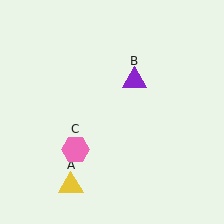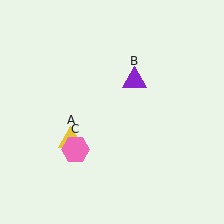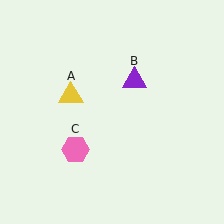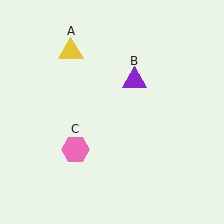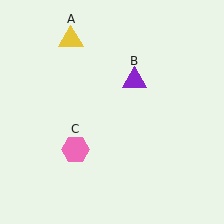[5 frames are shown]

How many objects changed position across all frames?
1 object changed position: yellow triangle (object A).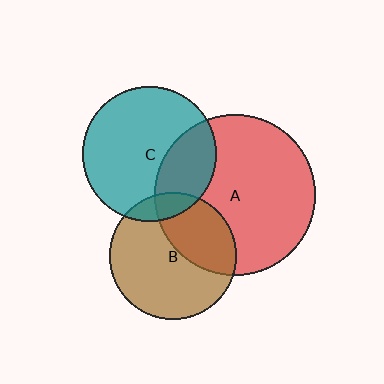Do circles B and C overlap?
Yes.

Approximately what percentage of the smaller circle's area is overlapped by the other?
Approximately 10%.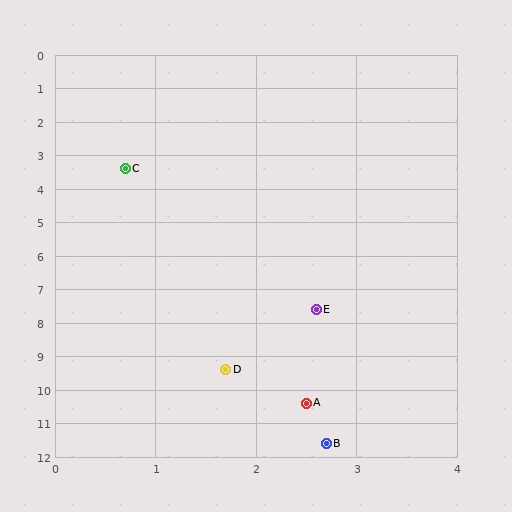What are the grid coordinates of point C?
Point C is at approximately (0.7, 3.4).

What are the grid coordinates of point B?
Point B is at approximately (2.7, 11.6).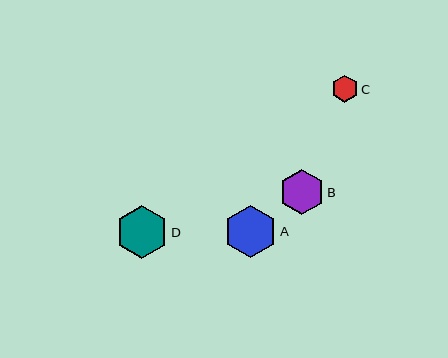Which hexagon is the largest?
Hexagon A is the largest with a size of approximately 53 pixels.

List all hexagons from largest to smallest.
From largest to smallest: A, D, B, C.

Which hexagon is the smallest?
Hexagon C is the smallest with a size of approximately 27 pixels.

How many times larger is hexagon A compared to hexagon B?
Hexagon A is approximately 1.2 times the size of hexagon B.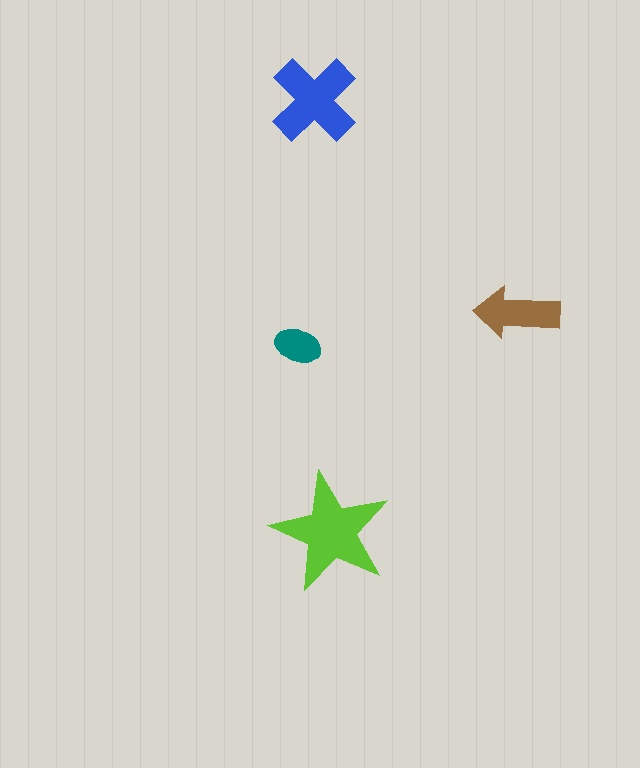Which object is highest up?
The blue cross is topmost.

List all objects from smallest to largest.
The teal ellipse, the brown arrow, the blue cross, the lime star.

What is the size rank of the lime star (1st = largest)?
1st.